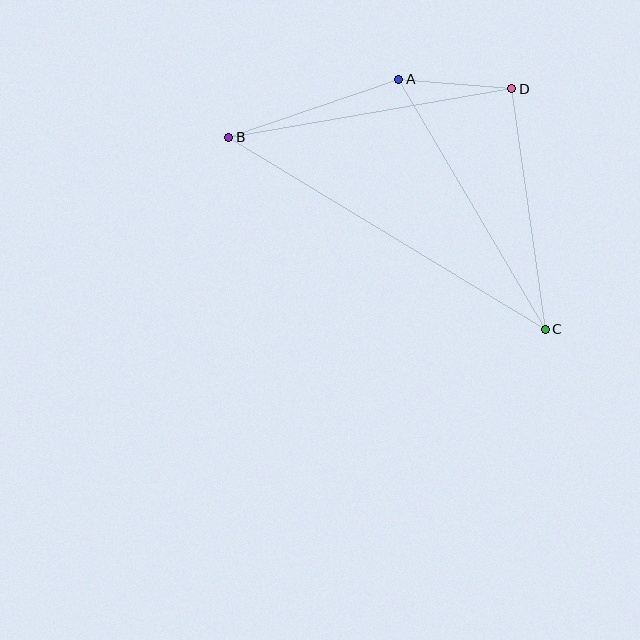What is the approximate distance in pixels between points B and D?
The distance between B and D is approximately 287 pixels.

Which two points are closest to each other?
Points A and D are closest to each other.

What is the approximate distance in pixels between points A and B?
The distance between A and B is approximately 180 pixels.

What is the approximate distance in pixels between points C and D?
The distance between C and D is approximately 243 pixels.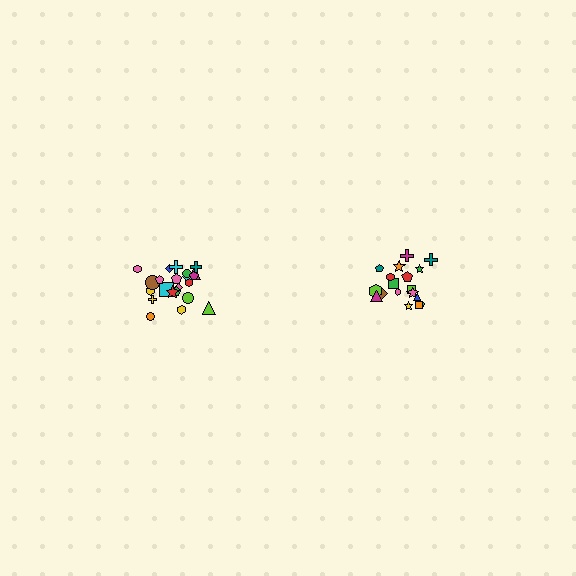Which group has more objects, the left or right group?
The left group.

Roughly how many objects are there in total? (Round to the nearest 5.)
Roughly 40 objects in total.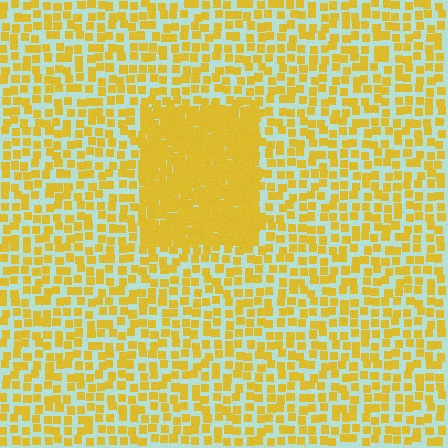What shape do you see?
I see a rectangle.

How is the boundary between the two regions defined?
The boundary is defined by a change in element density (approximately 2.5x ratio). All elements are the same color, size, and shape.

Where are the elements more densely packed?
The elements are more densely packed inside the rectangle boundary.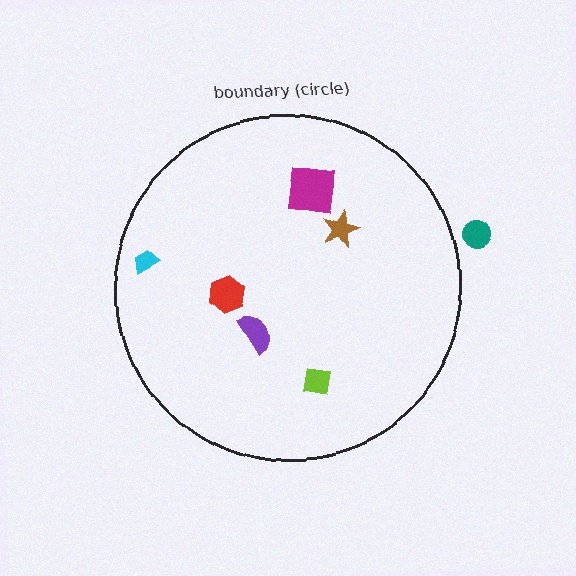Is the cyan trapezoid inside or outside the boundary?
Inside.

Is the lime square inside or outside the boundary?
Inside.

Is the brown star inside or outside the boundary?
Inside.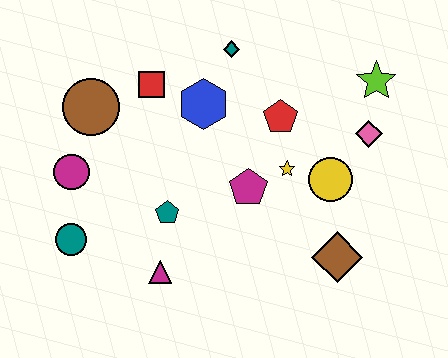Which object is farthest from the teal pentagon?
The lime star is farthest from the teal pentagon.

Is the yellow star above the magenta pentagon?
Yes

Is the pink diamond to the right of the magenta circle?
Yes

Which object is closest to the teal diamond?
The blue hexagon is closest to the teal diamond.